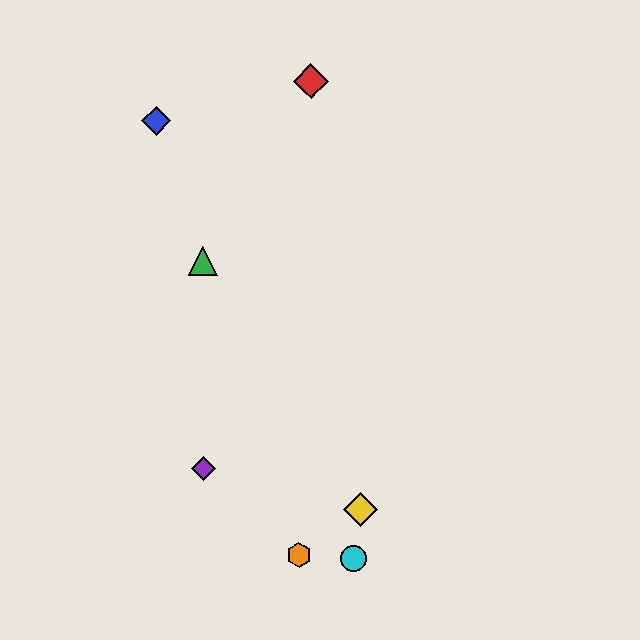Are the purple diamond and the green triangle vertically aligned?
Yes, both are at x≈204.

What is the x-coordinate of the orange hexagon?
The orange hexagon is at x≈299.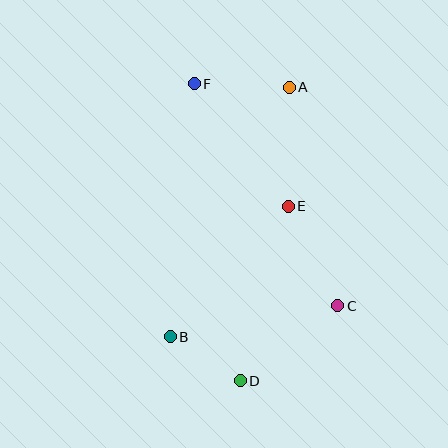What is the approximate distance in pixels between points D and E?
The distance between D and E is approximately 181 pixels.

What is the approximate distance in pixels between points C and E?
The distance between C and E is approximately 111 pixels.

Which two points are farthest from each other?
Points D and F are farthest from each other.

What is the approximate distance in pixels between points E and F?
The distance between E and F is approximately 154 pixels.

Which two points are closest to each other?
Points B and D are closest to each other.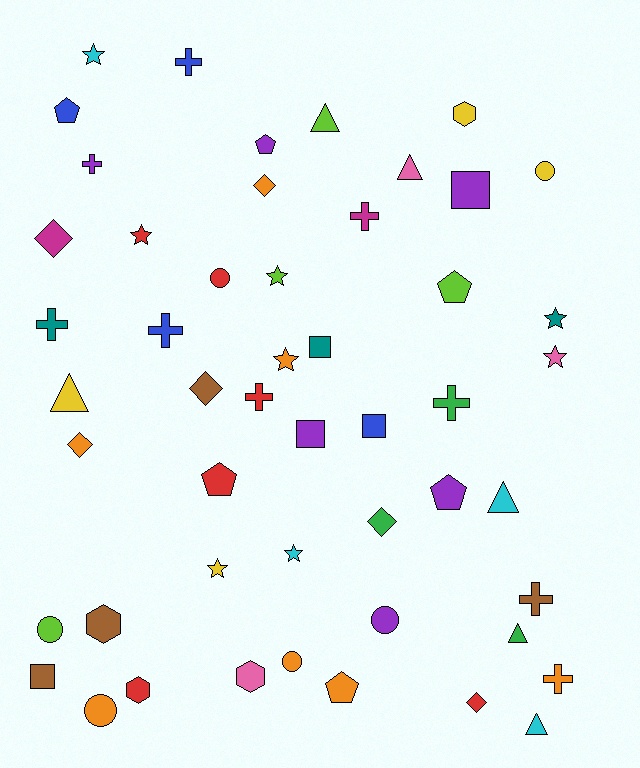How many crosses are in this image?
There are 9 crosses.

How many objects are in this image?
There are 50 objects.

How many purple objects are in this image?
There are 6 purple objects.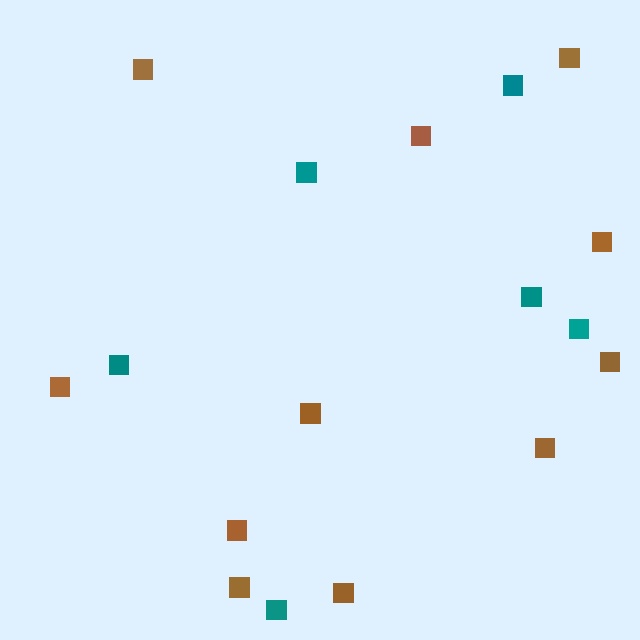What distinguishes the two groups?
There are 2 groups: one group of teal squares (6) and one group of brown squares (11).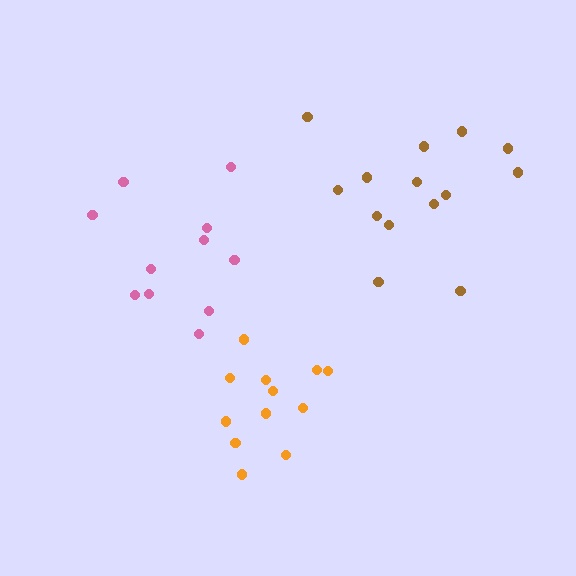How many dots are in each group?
Group 1: 14 dots, Group 2: 12 dots, Group 3: 11 dots (37 total).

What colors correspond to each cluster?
The clusters are colored: brown, orange, pink.